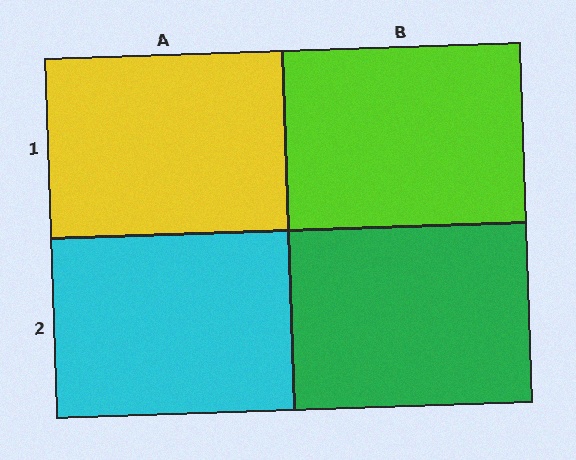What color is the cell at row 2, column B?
Green.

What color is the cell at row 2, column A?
Cyan.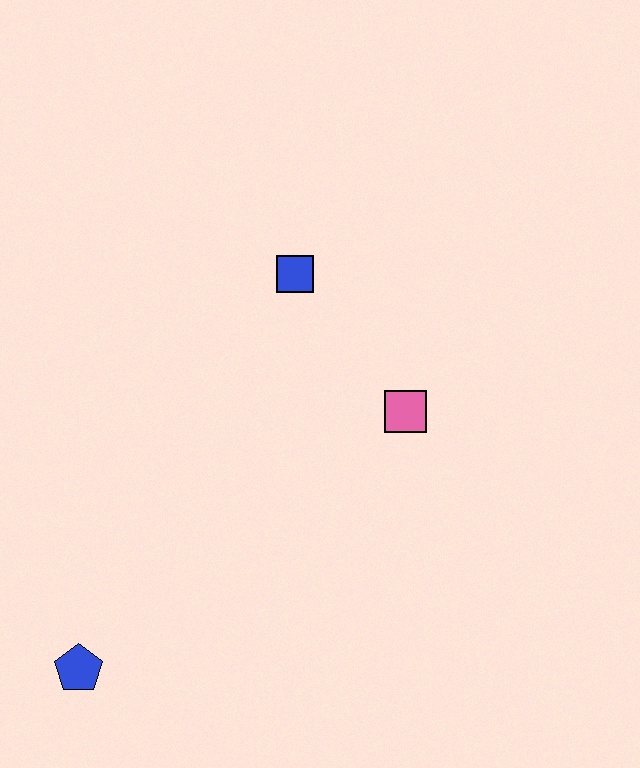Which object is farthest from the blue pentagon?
The blue square is farthest from the blue pentagon.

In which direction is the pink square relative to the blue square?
The pink square is below the blue square.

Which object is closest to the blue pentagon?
The pink square is closest to the blue pentagon.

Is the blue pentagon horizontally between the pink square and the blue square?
No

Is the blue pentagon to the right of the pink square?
No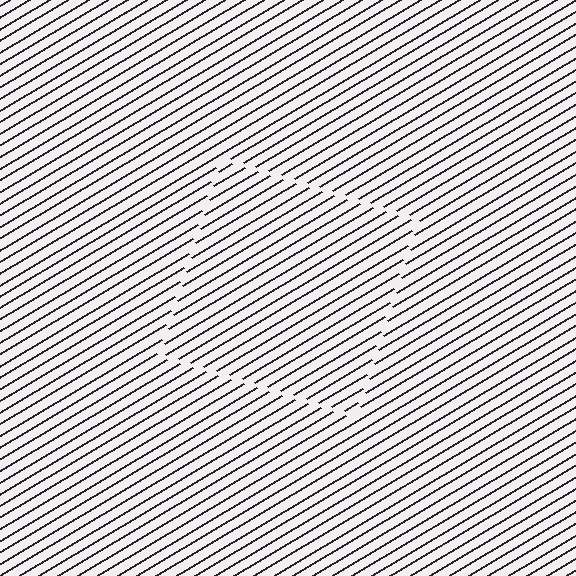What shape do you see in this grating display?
An illusory square. The interior of the shape contains the same grating, shifted by half a period — the contour is defined by the phase discontinuity where line-ends from the inner and outer gratings abut.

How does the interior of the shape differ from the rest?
The interior of the shape contains the same grating, shifted by half a period — the contour is defined by the phase discontinuity where line-ends from the inner and outer gratings abut.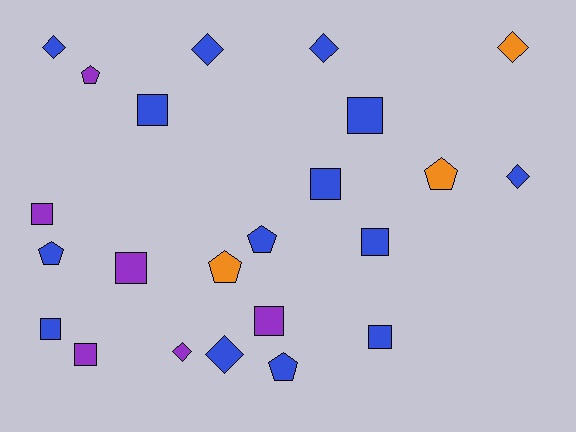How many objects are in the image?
There are 23 objects.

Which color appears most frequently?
Blue, with 14 objects.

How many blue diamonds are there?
There are 5 blue diamonds.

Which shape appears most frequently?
Square, with 10 objects.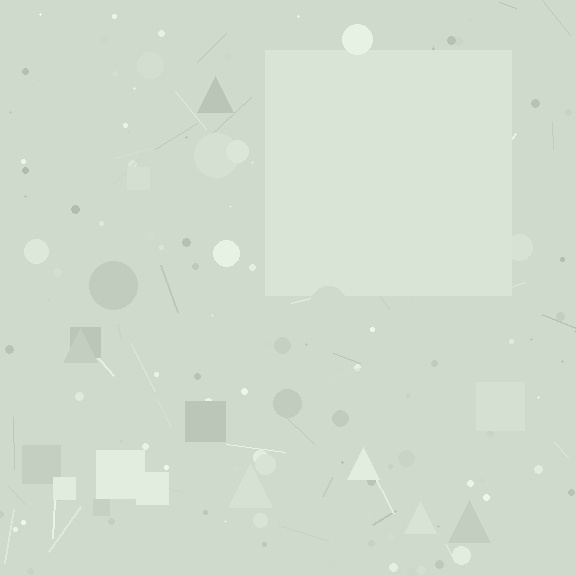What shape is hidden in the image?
A square is hidden in the image.